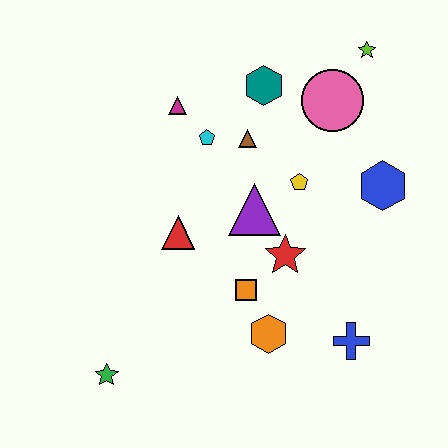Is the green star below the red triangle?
Yes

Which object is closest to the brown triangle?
The cyan pentagon is closest to the brown triangle.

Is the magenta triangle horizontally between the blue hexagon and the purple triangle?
No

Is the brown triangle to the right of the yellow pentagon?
No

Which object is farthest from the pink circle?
The green star is farthest from the pink circle.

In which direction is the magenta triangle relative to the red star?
The magenta triangle is above the red star.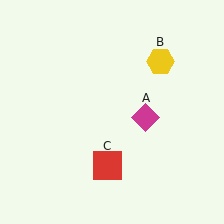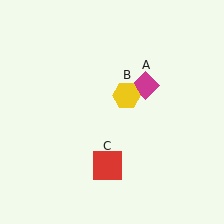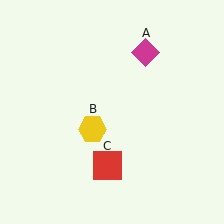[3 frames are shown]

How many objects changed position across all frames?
2 objects changed position: magenta diamond (object A), yellow hexagon (object B).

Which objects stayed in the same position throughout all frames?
Red square (object C) remained stationary.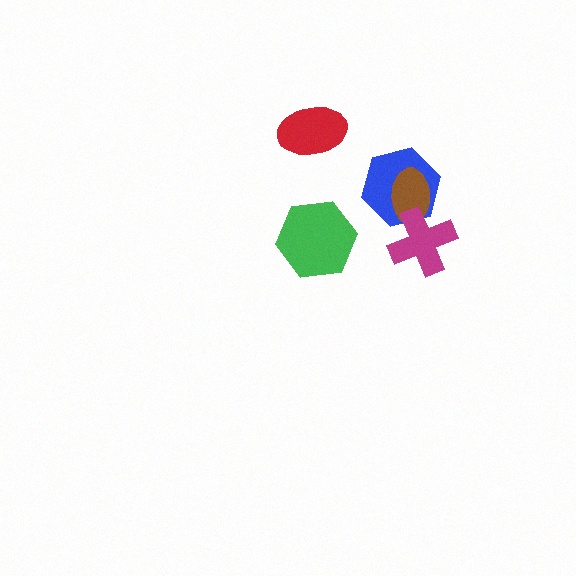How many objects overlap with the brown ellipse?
2 objects overlap with the brown ellipse.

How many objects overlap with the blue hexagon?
2 objects overlap with the blue hexagon.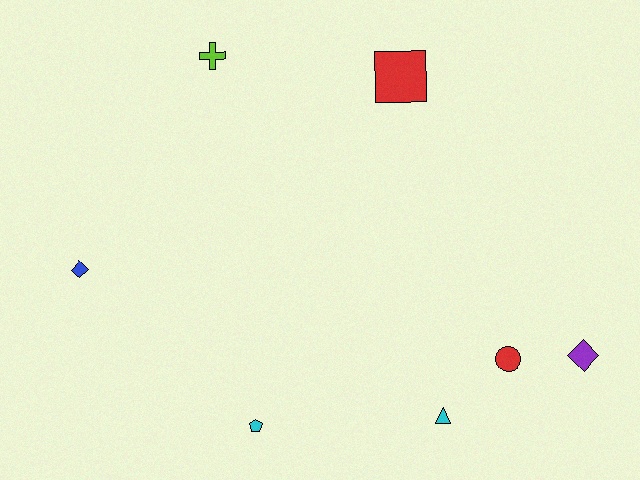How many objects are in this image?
There are 7 objects.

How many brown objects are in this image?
There are no brown objects.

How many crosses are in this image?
There is 1 cross.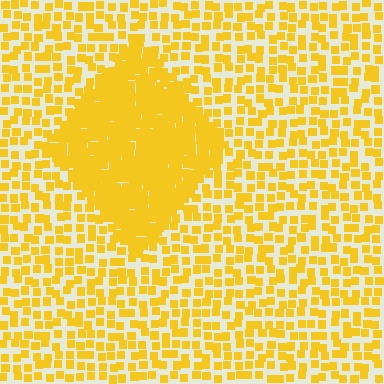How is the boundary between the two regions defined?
The boundary is defined by a change in element density (approximately 2.5x ratio). All elements are the same color, size, and shape.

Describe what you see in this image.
The image contains small yellow elements arranged at two different densities. A diamond-shaped region is visible where the elements are more densely packed than the surrounding area.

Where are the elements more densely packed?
The elements are more densely packed inside the diamond boundary.